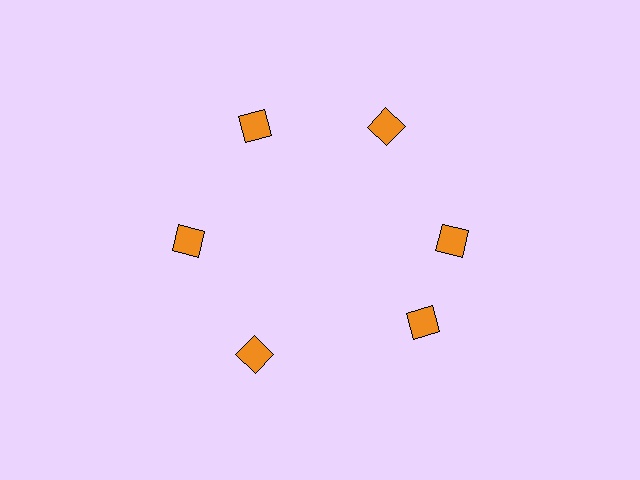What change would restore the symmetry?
The symmetry would be restored by rotating it back into even spacing with its neighbors so that all 6 diamonds sit at equal angles and equal distance from the center.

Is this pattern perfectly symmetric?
No. The 6 orange diamonds are arranged in a ring, but one element near the 5 o'clock position is rotated out of alignment along the ring, breaking the 6-fold rotational symmetry.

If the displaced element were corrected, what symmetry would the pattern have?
It would have 6-fold rotational symmetry — the pattern would map onto itself every 60 degrees.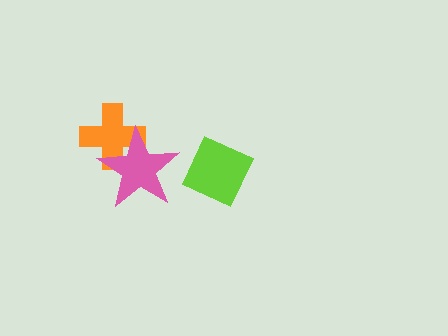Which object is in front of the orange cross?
The pink star is in front of the orange cross.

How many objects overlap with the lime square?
0 objects overlap with the lime square.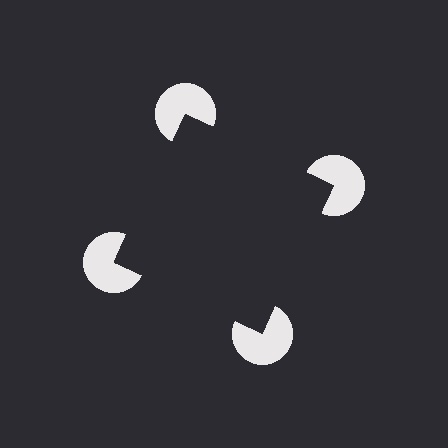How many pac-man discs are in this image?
There are 4 — one at each vertex of the illusory square.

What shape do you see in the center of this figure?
An illusory square — its edges are inferred from the aligned wedge cuts in the pac-man discs, not physically drawn.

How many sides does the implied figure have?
4 sides.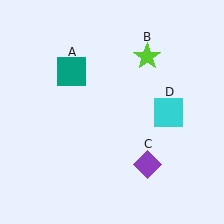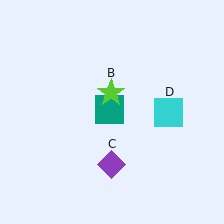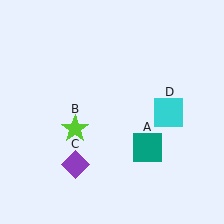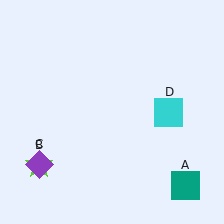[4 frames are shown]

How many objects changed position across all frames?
3 objects changed position: teal square (object A), lime star (object B), purple diamond (object C).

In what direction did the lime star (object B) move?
The lime star (object B) moved down and to the left.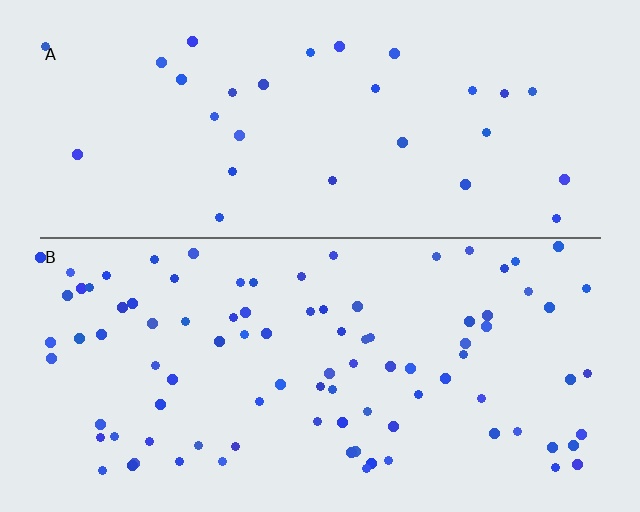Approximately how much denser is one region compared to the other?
Approximately 3.1× — region B over region A.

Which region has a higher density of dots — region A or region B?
B (the bottom).